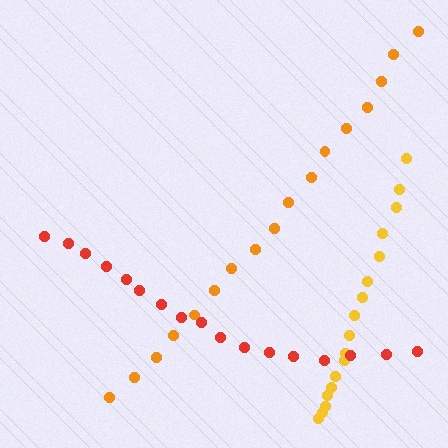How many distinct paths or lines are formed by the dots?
There are 3 distinct paths.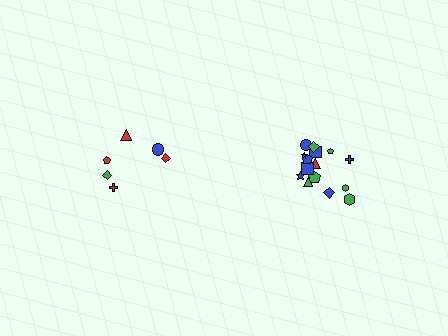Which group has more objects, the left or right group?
The right group.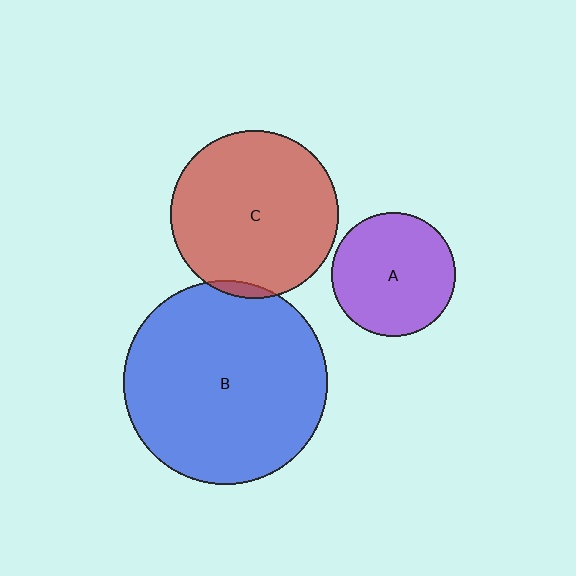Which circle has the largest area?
Circle B (blue).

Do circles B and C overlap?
Yes.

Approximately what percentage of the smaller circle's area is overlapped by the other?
Approximately 5%.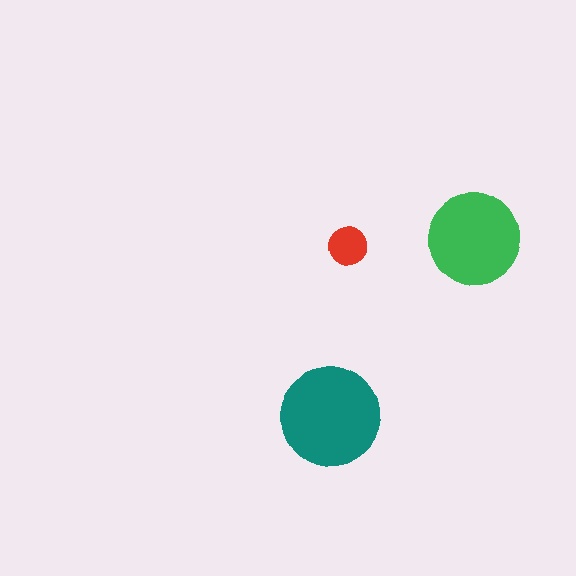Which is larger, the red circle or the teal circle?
The teal one.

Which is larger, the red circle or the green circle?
The green one.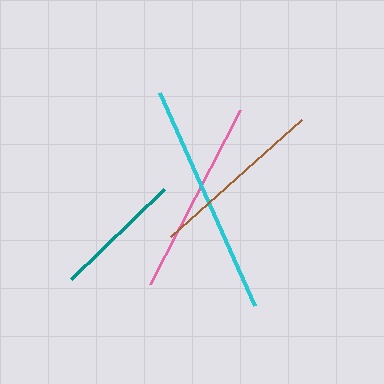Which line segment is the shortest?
The teal line is the shortest at approximately 129 pixels.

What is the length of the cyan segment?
The cyan segment is approximately 234 pixels long.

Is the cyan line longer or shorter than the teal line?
The cyan line is longer than the teal line.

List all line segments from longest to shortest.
From longest to shortest: cyan, pink, brown, teal.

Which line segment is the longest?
The cyan line is the longest at approximately 234 pixels.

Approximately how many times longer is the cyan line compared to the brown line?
The cyan line is approximately 1.3 times the length of the brown line.